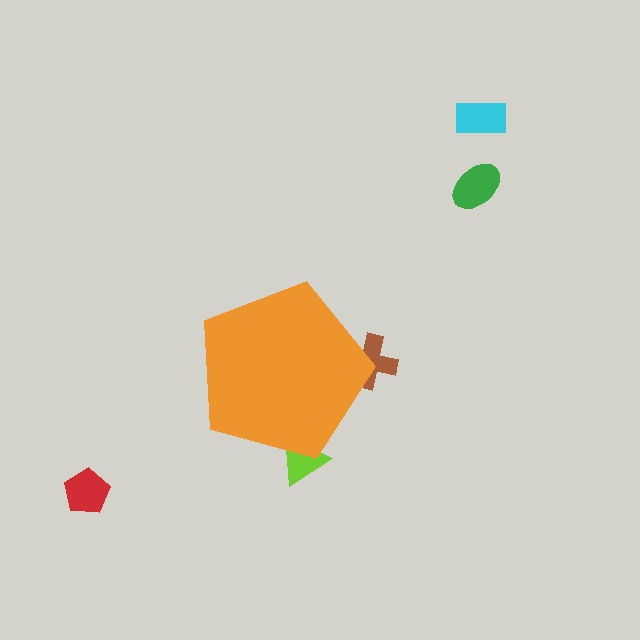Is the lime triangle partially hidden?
Yes, the lime triangle is partially hidden behind the orange pentagon.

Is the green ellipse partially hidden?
No, the green ellipse is fully visible.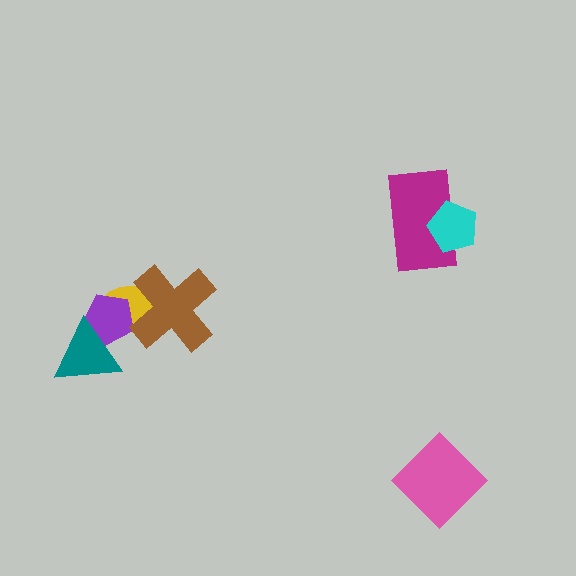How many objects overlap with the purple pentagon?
3 objects overlap with the purple pentagon.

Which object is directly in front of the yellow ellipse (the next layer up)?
The purple pentagon is directly in front of the yellow ellipse.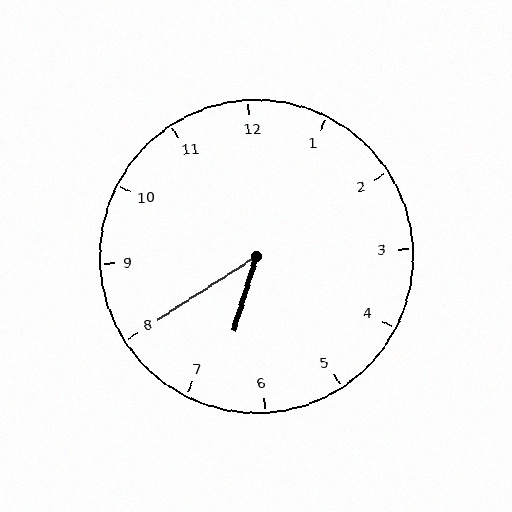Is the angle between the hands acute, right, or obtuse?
It is acute.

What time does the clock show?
6:40.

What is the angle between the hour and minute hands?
Approximately 40 degrees.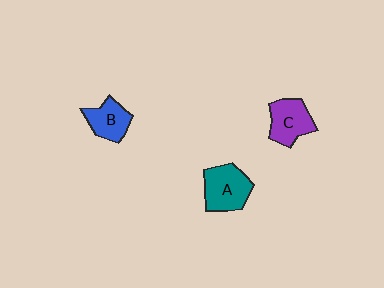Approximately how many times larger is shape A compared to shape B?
Approximately 1.4 times.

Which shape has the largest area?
Shape A (teal).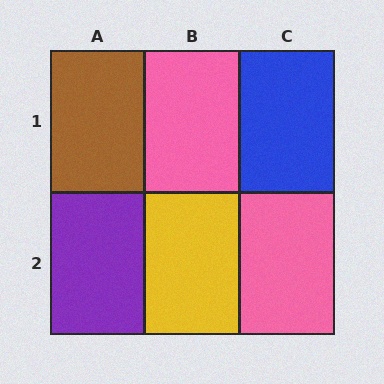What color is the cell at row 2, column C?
Pink.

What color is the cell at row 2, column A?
Purple.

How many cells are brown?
1 cell is brown.